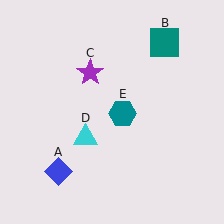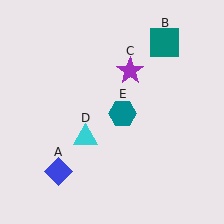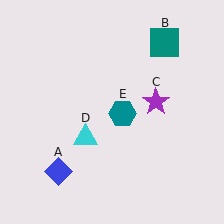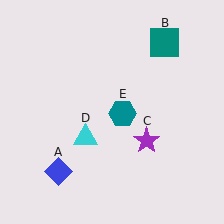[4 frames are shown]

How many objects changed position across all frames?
1 object changed position: purple star (object C).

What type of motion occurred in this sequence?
The purple star (object C) rotated clockwise around the center of the scene.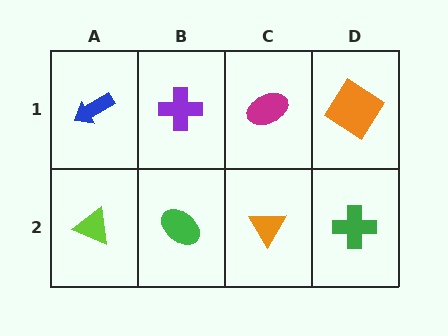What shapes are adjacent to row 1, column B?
A green ellipse (row 2, column B), a blue arrow (row 1, column A), a magenta ellipse (row 1, column C).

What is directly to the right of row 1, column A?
A purple cross.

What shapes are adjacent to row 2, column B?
A purple cross (row 1, column B), a lime triangle (row 2, column A), an orange triangle (row 2, column C).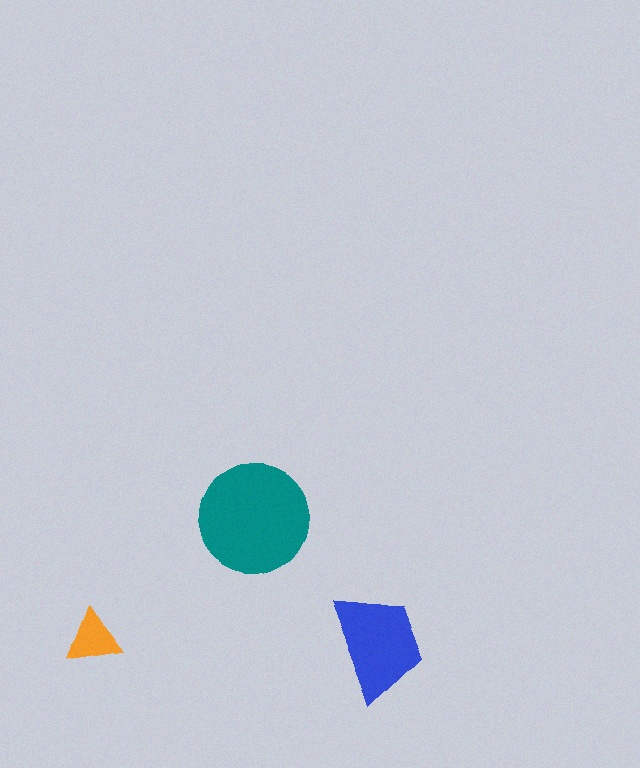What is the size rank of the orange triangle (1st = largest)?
3rd.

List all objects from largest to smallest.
The teal circle, the blue trapezoid, the orange triangle.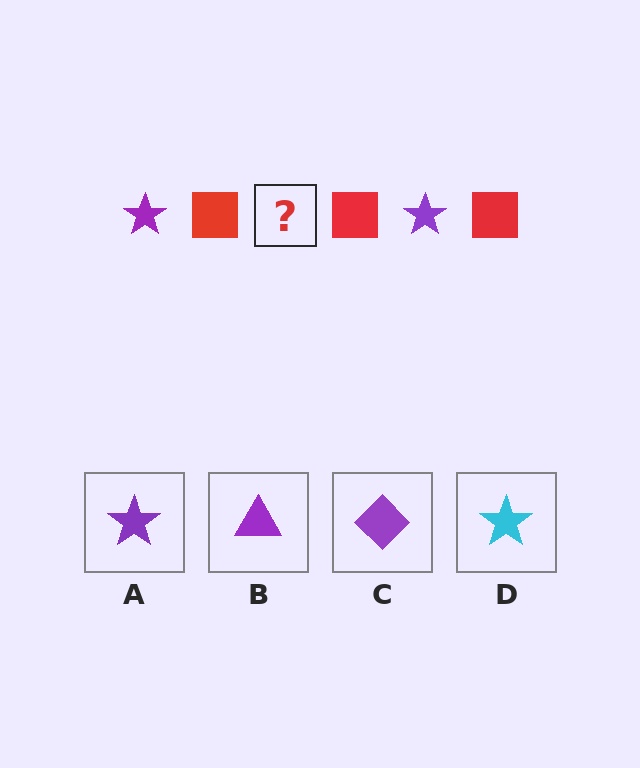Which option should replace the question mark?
Option A.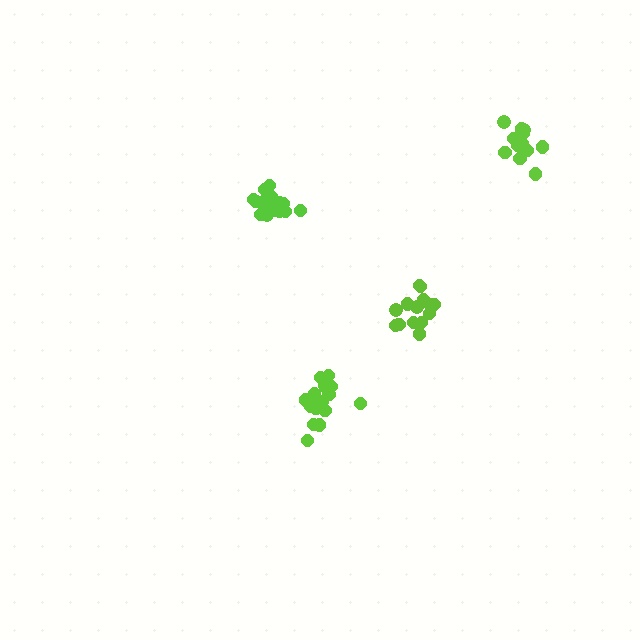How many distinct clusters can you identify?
There are 4 distinct clusters.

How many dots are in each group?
Group 1: 17 dots, Group 2: 14 dots, Group 3: 14 dots, Group 4: 18 dots (63 total).